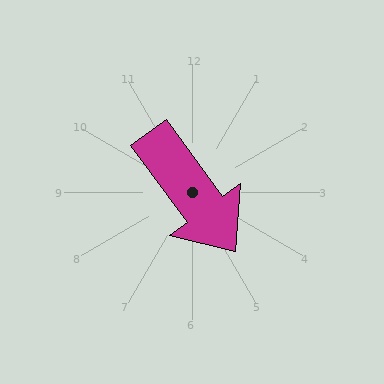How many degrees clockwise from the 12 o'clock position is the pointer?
Approximately 144 degrees.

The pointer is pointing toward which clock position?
Roughly 5 o'clock.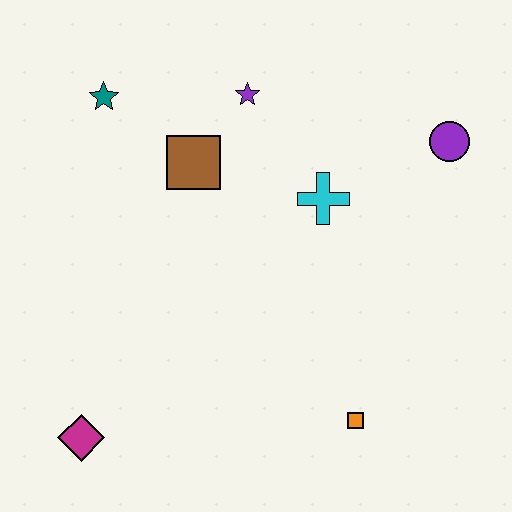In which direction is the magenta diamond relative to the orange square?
The magenta diamond is to the left of the orange square.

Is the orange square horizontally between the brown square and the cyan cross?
No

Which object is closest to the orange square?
The cyan cross is closest to the orange square.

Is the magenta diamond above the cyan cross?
No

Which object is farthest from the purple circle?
The magenta diamond is farthest from the purple circle.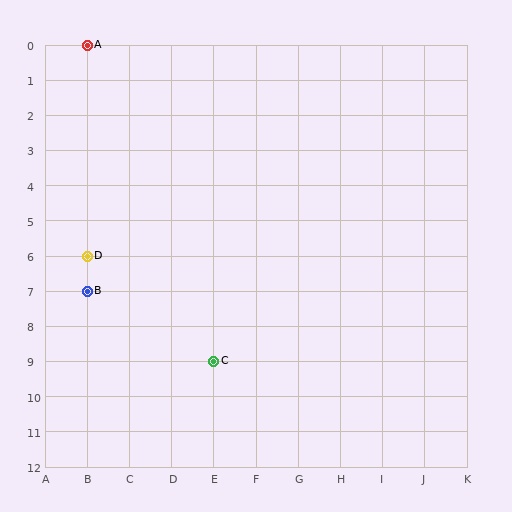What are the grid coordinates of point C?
Point C is at grid coordinates (E, 9).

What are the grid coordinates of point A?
Point A is at grid coordinates (B, 0).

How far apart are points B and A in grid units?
Points B and A are 7 rows apart.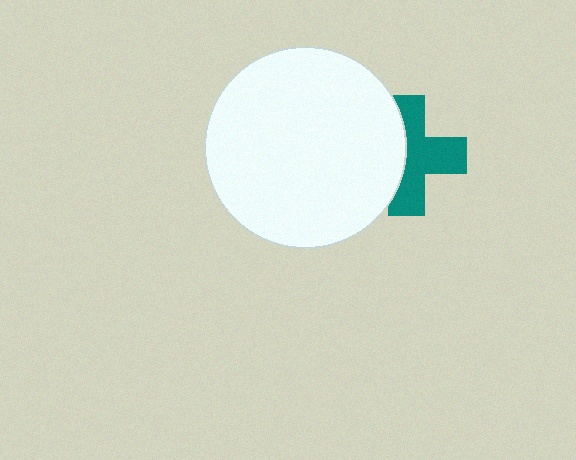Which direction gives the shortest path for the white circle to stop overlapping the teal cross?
Moving left gives the shortest separation.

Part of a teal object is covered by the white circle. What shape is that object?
It is a cross.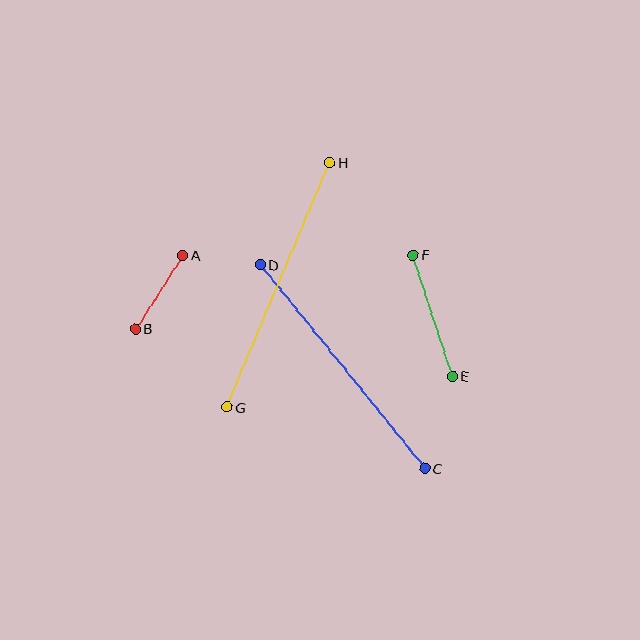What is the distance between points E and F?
The distance is approximately 127 pixels.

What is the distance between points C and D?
The distance is approximately 262 pixels.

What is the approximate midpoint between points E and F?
The midpoint is at approximately (433, 316) pixels.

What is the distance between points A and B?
The distance is approximately 88 pixels.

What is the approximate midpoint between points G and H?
The midpoint is at approximately (278, 285) pixels.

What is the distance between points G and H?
The distance is approximately 265 pixels.